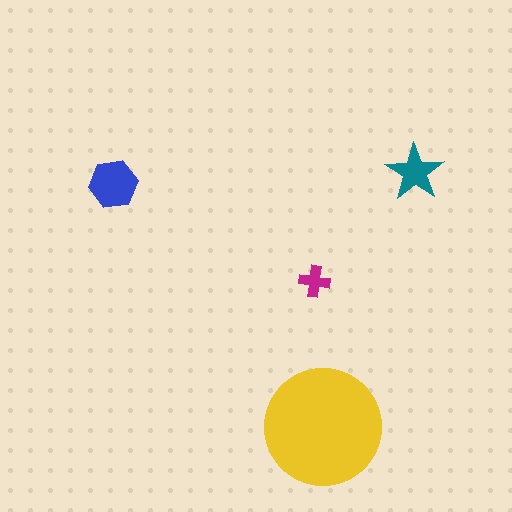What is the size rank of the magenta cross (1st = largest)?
4th.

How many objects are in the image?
There are 4 objects in the image.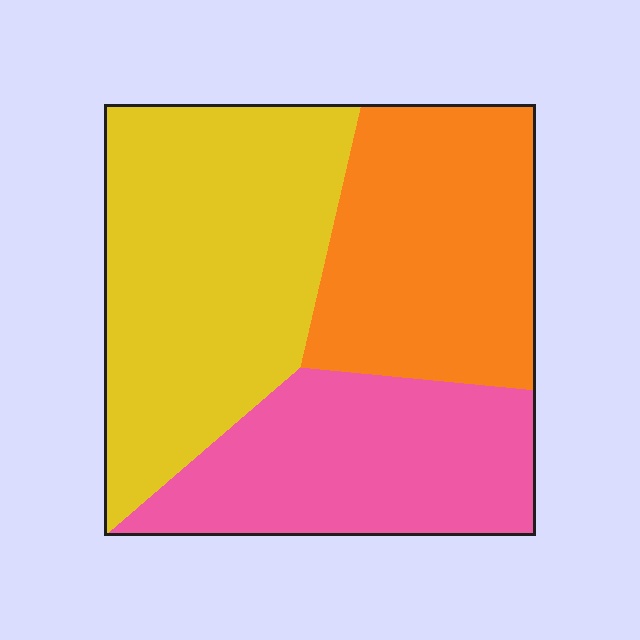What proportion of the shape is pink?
Pink covers about 30% of the shape.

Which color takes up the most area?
Yellow, at roughly 40%.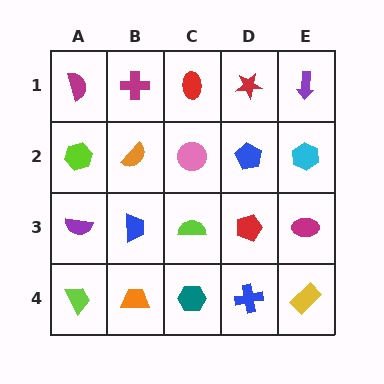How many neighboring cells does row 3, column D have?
4.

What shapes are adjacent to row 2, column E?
A purple arrow (row 1, column E), a magenta ellipse (row 3, column E), a blue pentagon (row 2, column D).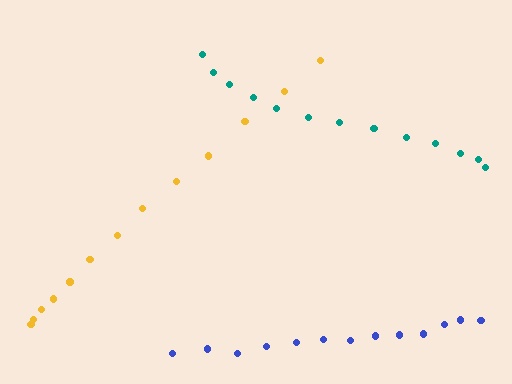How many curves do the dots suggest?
There are 3 distinct paths.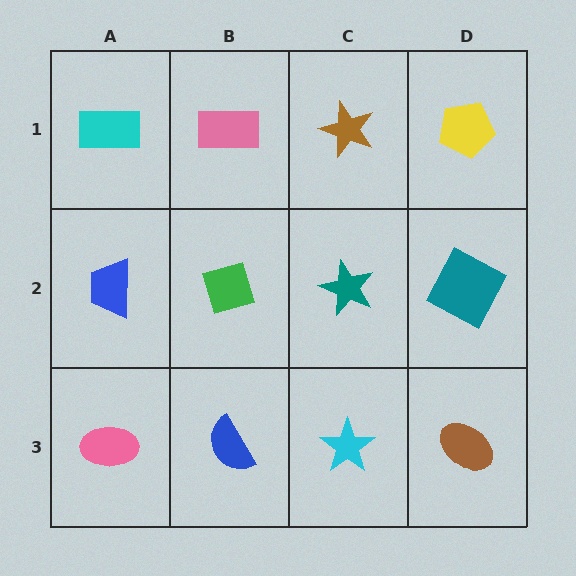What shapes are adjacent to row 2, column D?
A yellow pentagon (row 1, column D), a brown ellipse (row 3, column D), a teal star (row 2, column C).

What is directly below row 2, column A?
A pink ellipse.